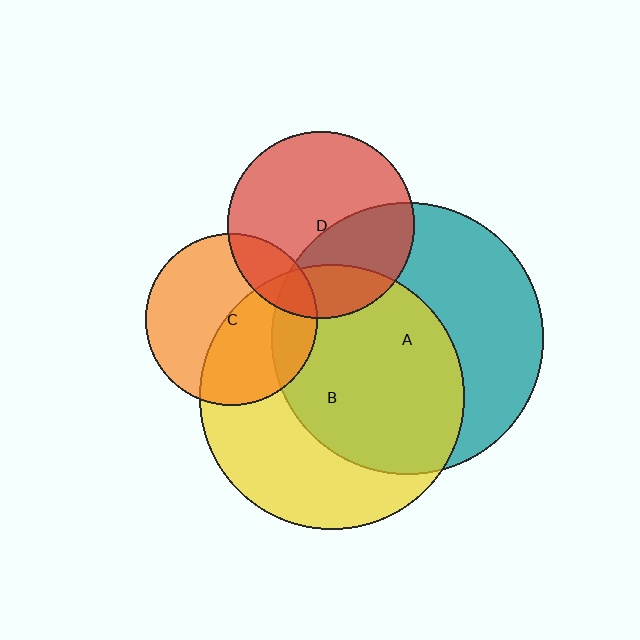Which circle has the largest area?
Circle A (teal).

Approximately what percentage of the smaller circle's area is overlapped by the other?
Approximately 15%.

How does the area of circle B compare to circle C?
Approximately 2.4 times.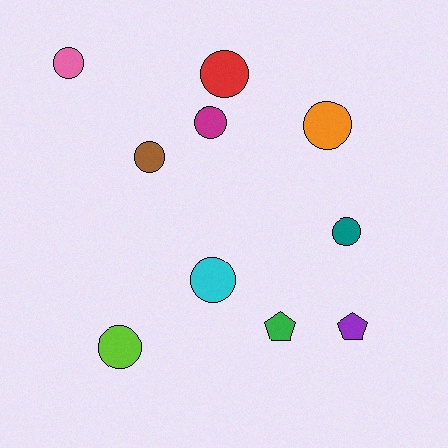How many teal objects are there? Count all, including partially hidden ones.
There is 1 teal object.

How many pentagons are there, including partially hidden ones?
There are 2 pentagons.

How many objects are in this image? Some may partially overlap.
There are 10 objects.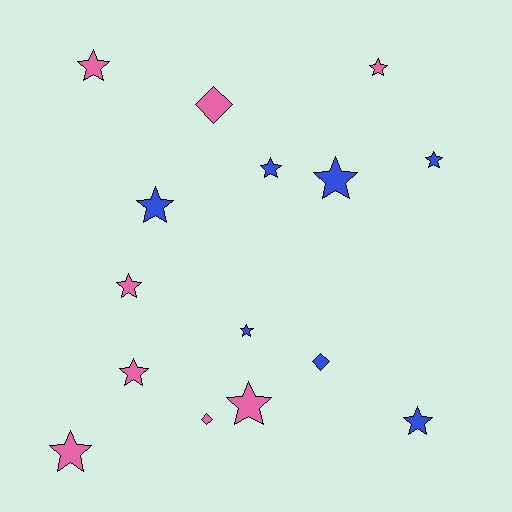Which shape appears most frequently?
Star, with 12 objects.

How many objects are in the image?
There are 15 objects.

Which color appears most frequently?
Pink, with 8 objects.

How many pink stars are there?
There are 6 pink stars.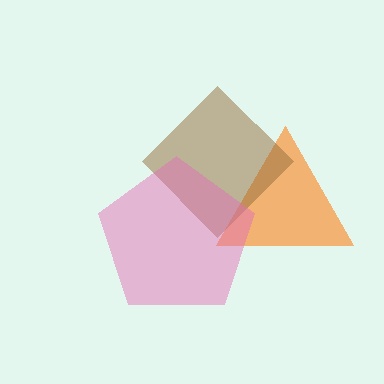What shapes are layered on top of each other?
The layered shapes are: an orange triangle, a brown diamond, a pink pentagon.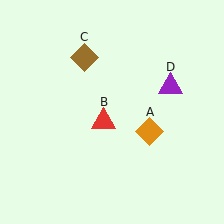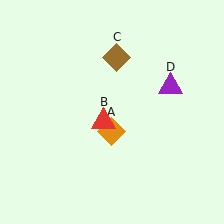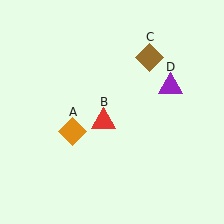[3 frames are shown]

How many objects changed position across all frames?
2 objects changed position: orange diamond (object A), brown diamond (object C).